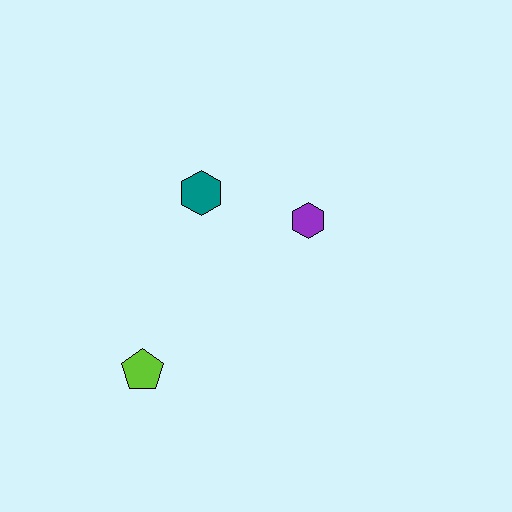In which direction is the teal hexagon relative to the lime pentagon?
The teal hexagon is above the lime pentagon.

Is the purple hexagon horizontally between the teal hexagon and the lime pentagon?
No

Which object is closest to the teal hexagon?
The purple hexagon is closest to the teal hexagon.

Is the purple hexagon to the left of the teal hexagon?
No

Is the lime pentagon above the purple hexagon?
No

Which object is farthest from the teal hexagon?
The lime pentagon is farthest from the teal hexagon.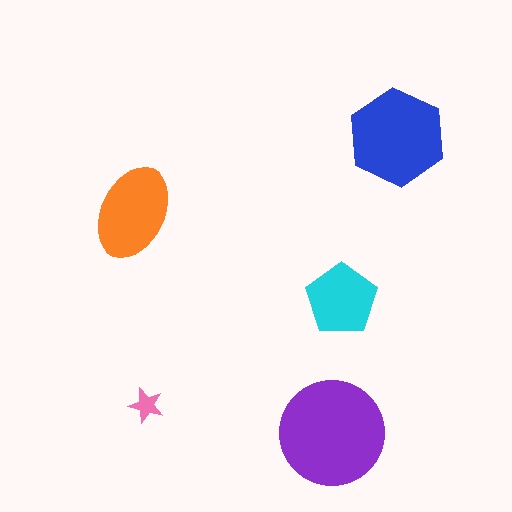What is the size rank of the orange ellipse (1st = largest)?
3rd.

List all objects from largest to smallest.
The purple circle, the blue hexagon, the orange ellipse, the cyan pentagon, the pink star.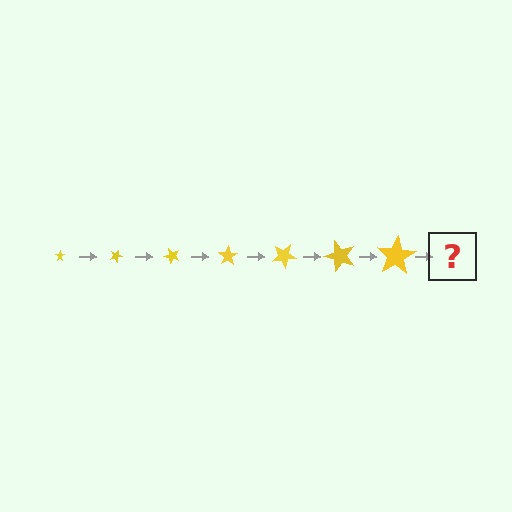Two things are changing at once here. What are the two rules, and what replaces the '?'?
The two rules are that the star grows larger each step and it rotates 25 degrees each step. The '?' should be a star, larger than the previous one and rotated 175 degrees from the start.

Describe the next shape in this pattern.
It should be a star, larger than the previous one and rotated 175 degrees from the start.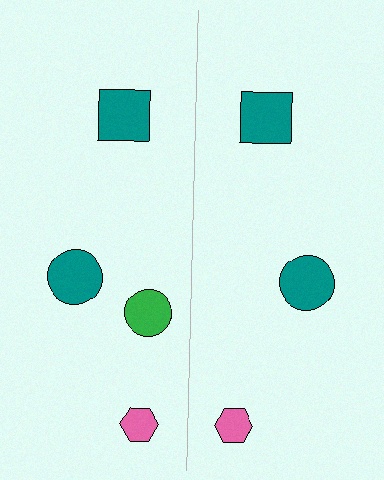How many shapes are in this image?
There are 7 shapes in this image.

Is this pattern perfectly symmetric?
No, the pattern is not perfectly symmetric. A green circle is missing from the right side.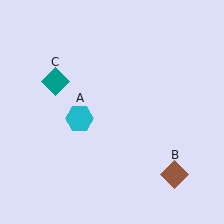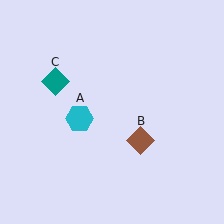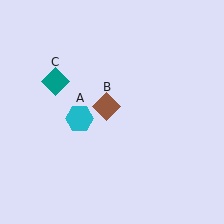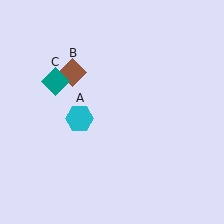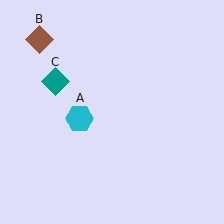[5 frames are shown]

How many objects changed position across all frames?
1 object changed position: brown diamond (object B).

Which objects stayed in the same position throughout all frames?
Cyan hexagon (object A) and teal diamond (object C) remained stationary.